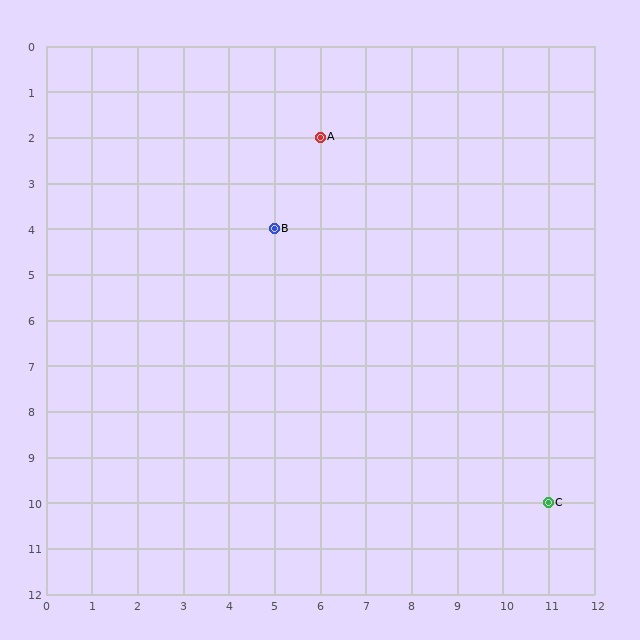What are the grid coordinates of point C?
Point C is at grid coordinates (11, 10).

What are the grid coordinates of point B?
Point B is at grid coordinates (5, 4).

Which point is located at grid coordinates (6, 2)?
Point A is at (6, 2).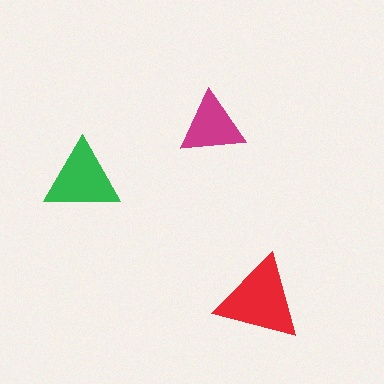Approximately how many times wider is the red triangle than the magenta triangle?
About 1.5 times wider.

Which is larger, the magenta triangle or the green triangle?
The green one.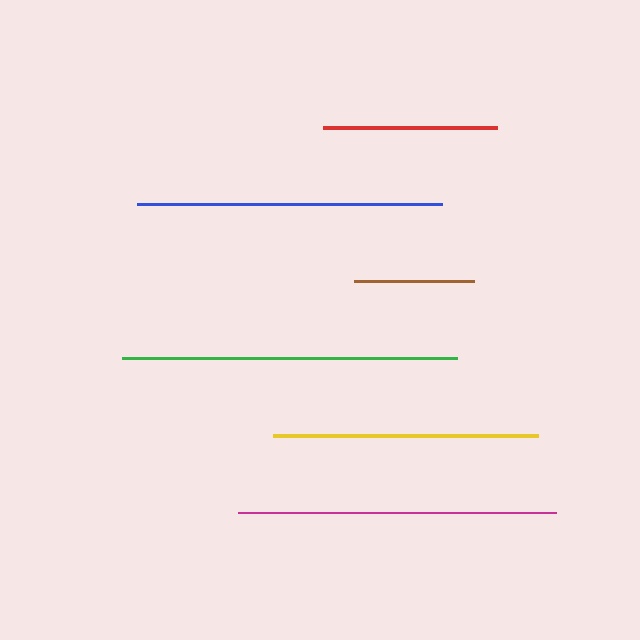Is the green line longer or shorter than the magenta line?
The green line is longer than the magenta line.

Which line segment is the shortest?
The brown line is the shortest at approximately 120 pixels.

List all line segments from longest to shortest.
From longest to shortest: green, magenta, blue, yellow, red, brown.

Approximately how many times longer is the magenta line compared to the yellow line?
The magenta line is approximately 1.2 times the length of the yellow line.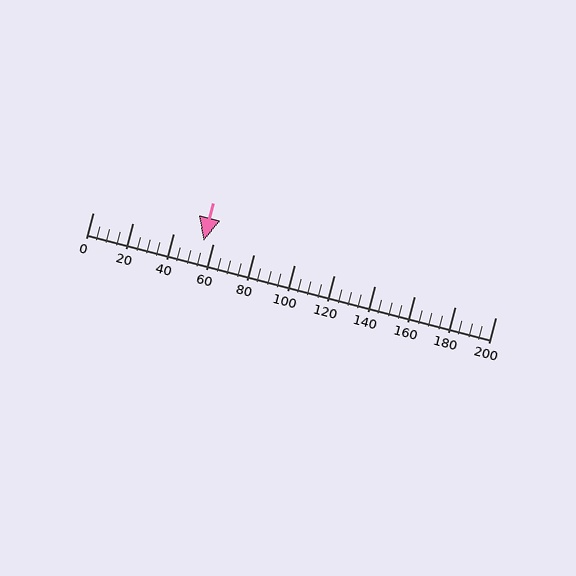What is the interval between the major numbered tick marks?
The major tick marks are spaced 20 units apart.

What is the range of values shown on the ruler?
The ruler shows values from 0 to 200.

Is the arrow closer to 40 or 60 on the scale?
The arrow is closer to 60.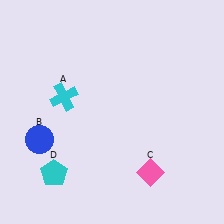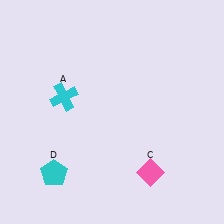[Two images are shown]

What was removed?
The blue circle (B) was removed in Image 2.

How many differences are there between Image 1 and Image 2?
There is 1 difference between the two images.